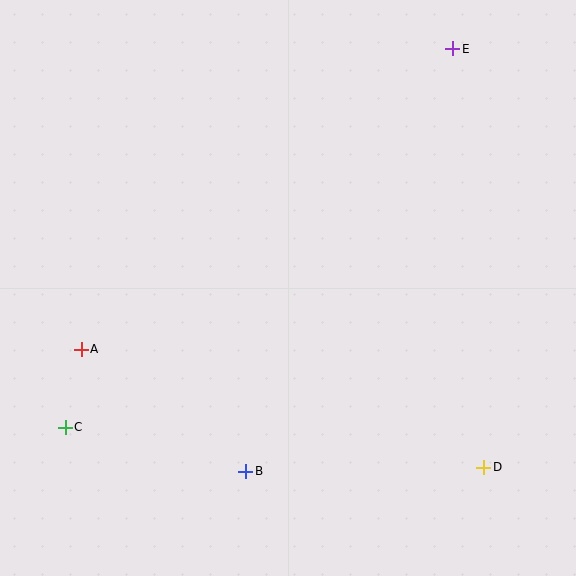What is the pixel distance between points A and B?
The distance between A and B is 205 pixels.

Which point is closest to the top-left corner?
Point A is closest to the top-left corner.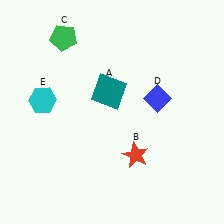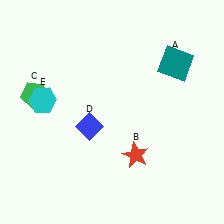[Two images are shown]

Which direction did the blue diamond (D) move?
The blue diamond (D) moved left.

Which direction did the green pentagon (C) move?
The green pentagon (C) moved down.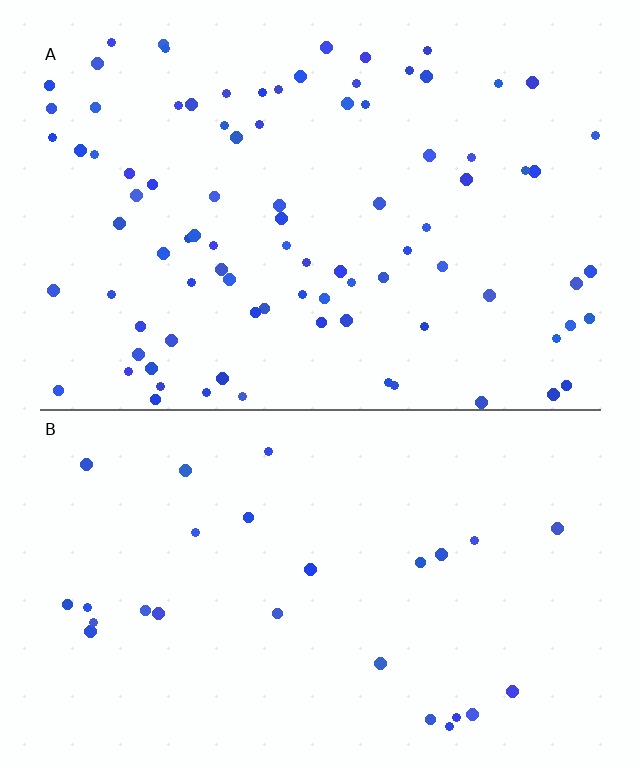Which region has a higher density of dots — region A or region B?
A (the top).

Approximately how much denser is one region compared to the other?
Approximately 3.3× — region A over region B.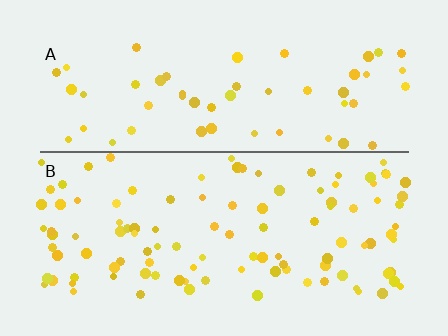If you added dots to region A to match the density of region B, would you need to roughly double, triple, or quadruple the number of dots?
Approximately double.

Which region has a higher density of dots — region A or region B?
B (the bottom).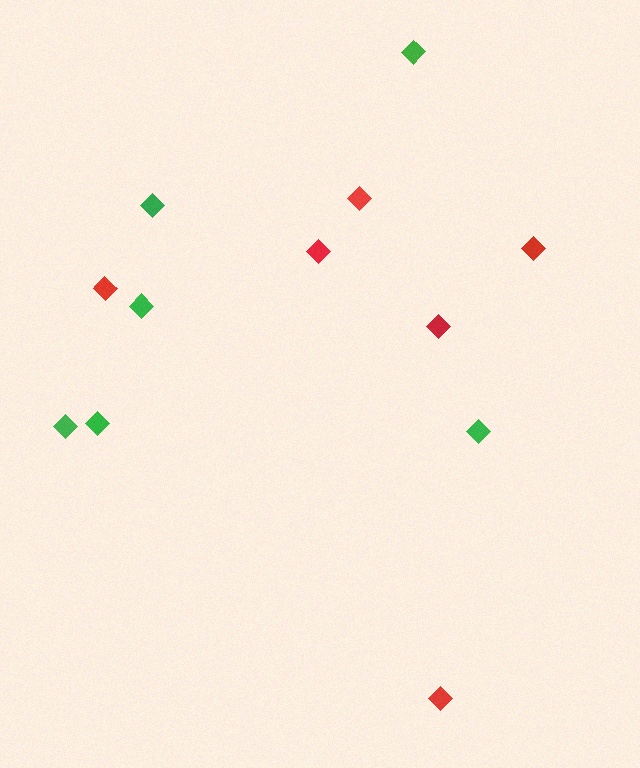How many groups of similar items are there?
There are 2 groups: one group of red diamonds (6) and one group of green diamonds (6).